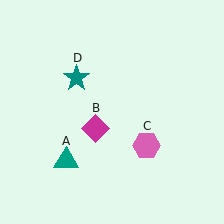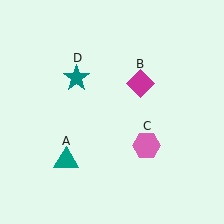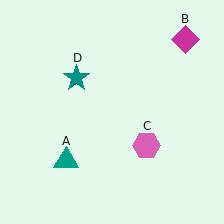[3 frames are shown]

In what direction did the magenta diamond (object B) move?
The magenta diamond (object B) moved up and to the right.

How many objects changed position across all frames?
1 object changed position: magenta diamond (object B).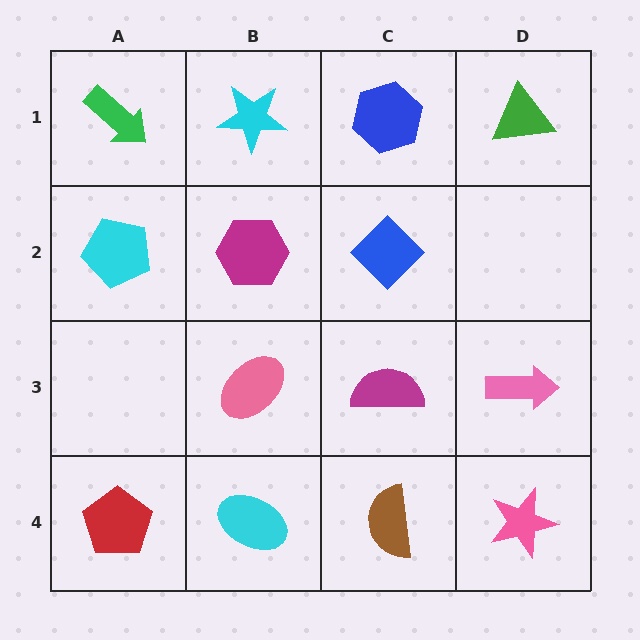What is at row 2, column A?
A cyan pentagon.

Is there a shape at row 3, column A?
No, that cell is empty.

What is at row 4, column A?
A red pentagon.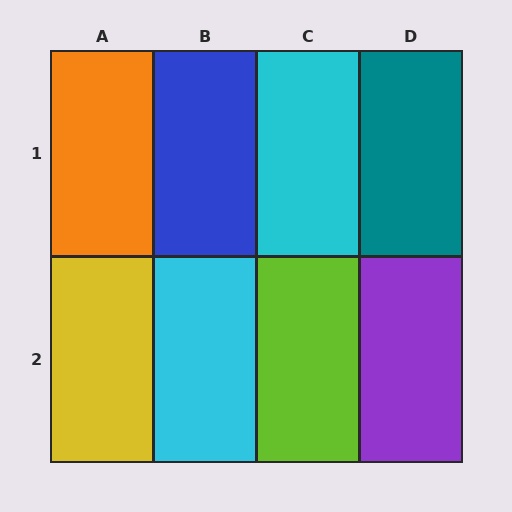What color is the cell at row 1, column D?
Teal.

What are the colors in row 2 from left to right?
Yellow, cyan, lime, purple.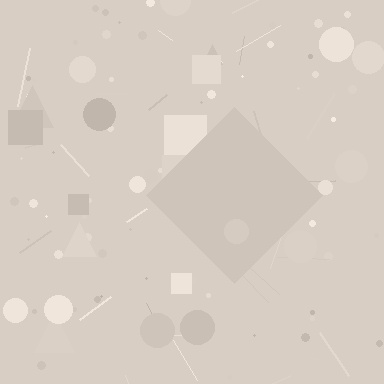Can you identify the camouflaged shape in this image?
The camouflaged shape is a diamond.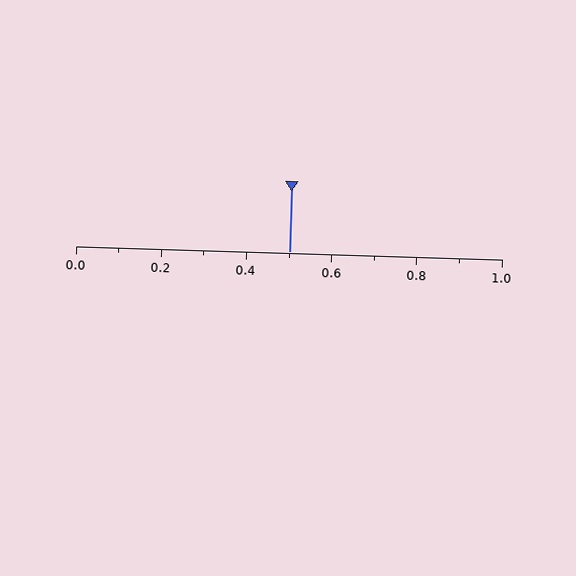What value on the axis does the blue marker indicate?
The marker indicates approximately 0.5.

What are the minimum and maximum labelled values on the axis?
The axis runs from 0.0 to 1.0.